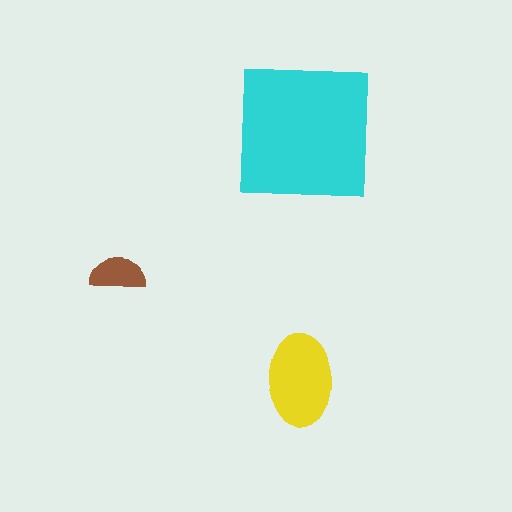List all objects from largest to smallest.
The cyan square, the yellow ellipse, the brown semicircle.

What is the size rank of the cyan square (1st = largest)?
1st.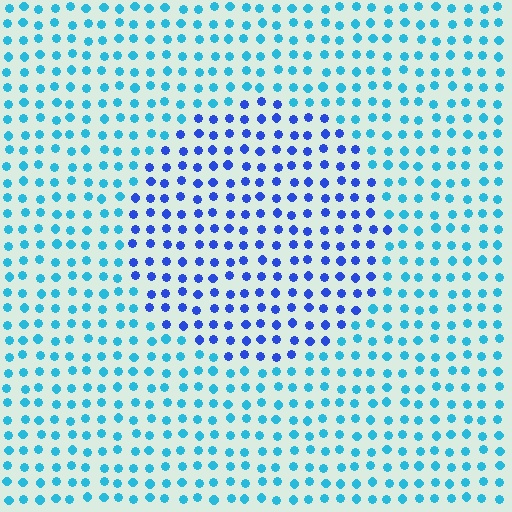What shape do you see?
I see a circle.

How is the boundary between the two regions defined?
The boundary is defined purely by a slight shift in hue (about 38 degrees). Spacing, size, and orientation are identical on both sides.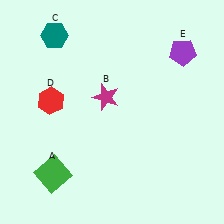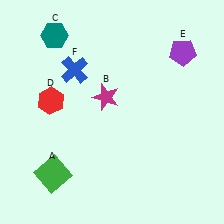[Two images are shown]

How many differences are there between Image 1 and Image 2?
There is 1 difference between the two images.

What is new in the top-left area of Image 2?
A blue cross (F) was added in the top-left area of Image 2.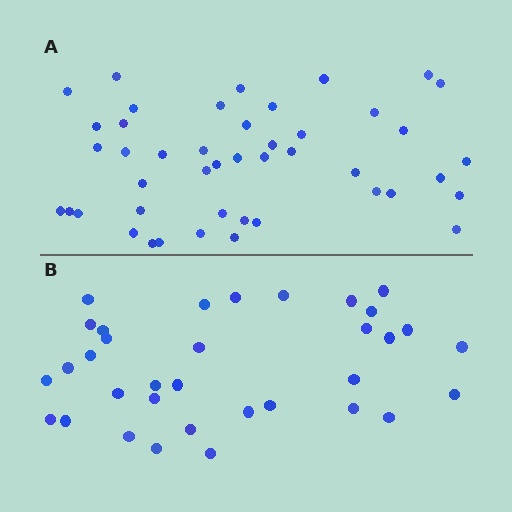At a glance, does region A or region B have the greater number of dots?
Region A (the top region) has more dots.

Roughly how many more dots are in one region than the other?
Region A has roughly 12 or so more dots than region B.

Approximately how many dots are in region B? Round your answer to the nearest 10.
About 30 dots. (The exact count is 34, which rounds to 30.)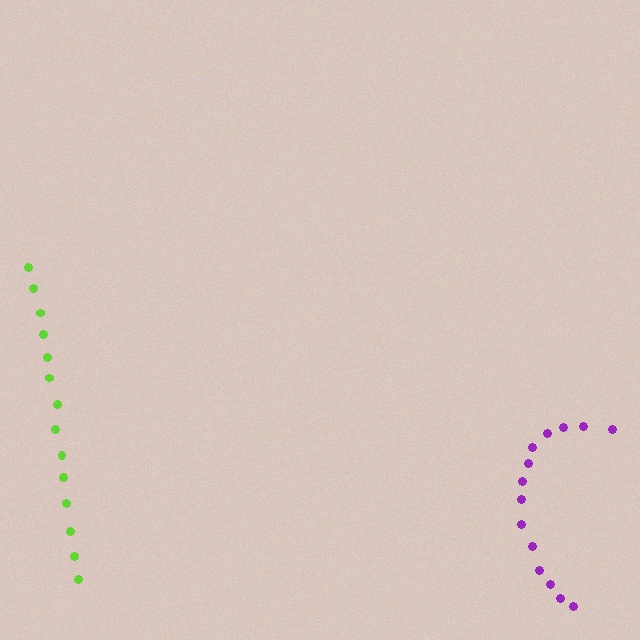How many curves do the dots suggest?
There are 2 distinct paths.